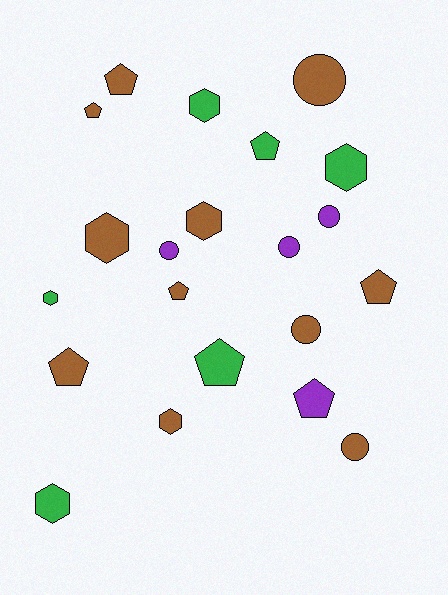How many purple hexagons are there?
There are no purple hexagons.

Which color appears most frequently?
Brown, with 11 objects.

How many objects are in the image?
There are 21 objects.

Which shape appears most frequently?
Pentagon, with 8 objects.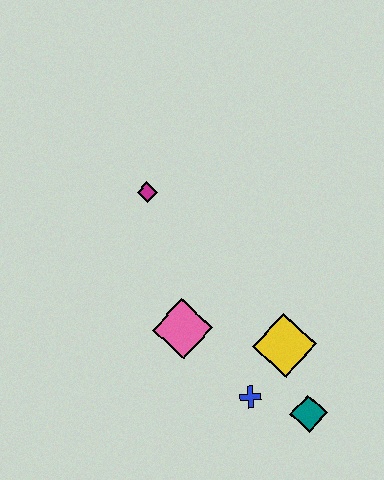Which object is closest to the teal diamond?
The blue cross is closest to the teal diamond.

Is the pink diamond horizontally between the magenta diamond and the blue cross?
Yes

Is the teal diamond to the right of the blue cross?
Yes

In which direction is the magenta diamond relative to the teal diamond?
The magenta diamond is above the teal diamond.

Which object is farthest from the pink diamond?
The teal diamond is farthest from the pink diamond.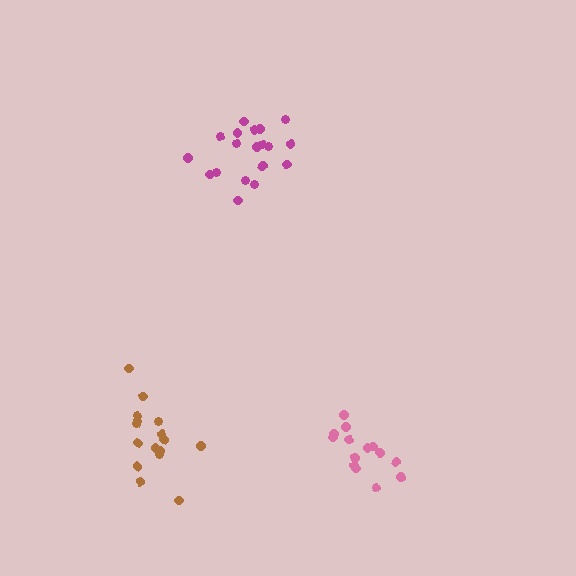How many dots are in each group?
Group 1: 19 dots, Group 2: 16 dots, Group 3: 14 dots (49 total).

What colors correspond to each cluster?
The clusters are colored: magenta, brown, pink.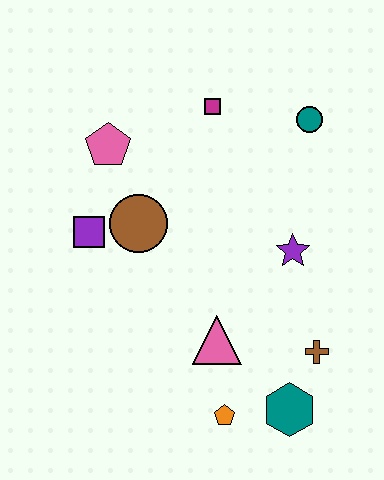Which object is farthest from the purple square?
The teal hexagon is farthest from the purple square.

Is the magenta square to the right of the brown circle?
Yes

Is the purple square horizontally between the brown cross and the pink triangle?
No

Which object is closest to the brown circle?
The purple square is closest to the brown circle.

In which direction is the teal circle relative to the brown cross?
The teal circle is above the brown cross.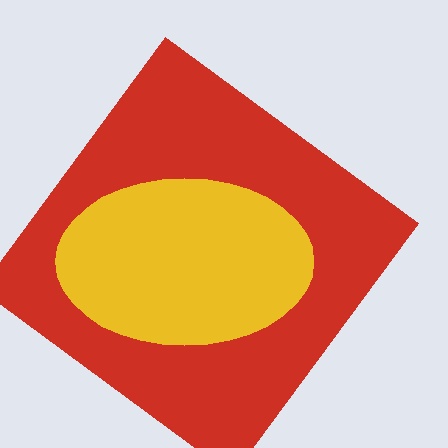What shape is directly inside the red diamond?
The yellow ellipse.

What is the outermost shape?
The red diamond.